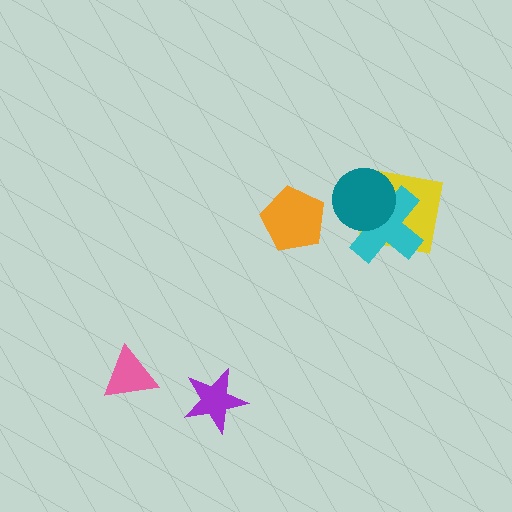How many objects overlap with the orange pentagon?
0 objects overlap with the orange pentagon.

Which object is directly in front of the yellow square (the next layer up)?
The cyan cross is directly in front of the yellow square.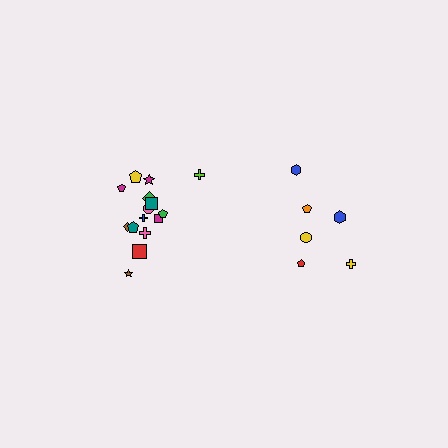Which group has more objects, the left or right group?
The left group.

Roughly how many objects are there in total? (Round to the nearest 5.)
Roughly 20 objects in total.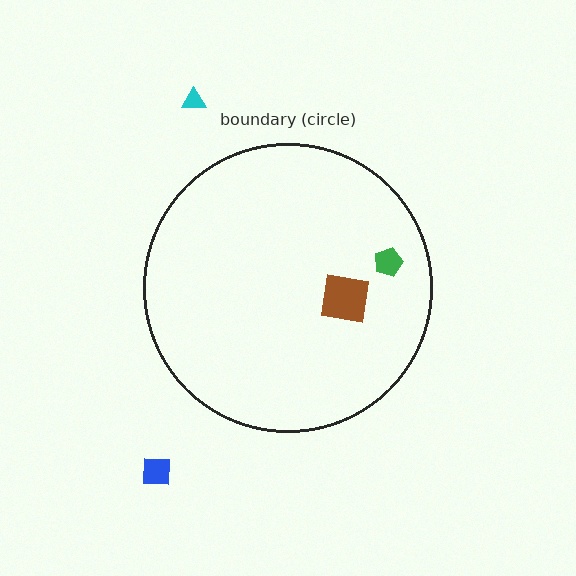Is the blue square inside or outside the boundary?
Outside.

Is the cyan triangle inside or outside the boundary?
Outside.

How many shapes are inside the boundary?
2 inside, 2 outside.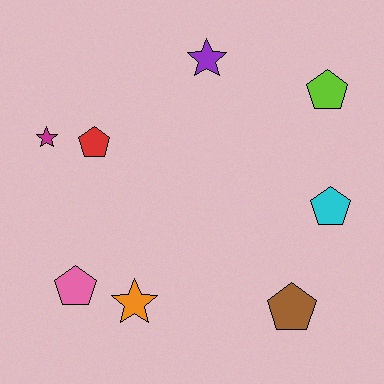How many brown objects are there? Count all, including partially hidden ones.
There is 1 brown object.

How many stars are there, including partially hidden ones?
There are 3 stars.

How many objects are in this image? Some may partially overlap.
There are 8 objects.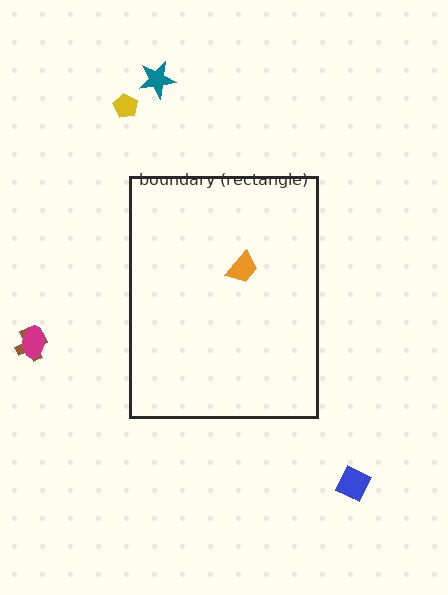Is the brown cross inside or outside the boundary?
Outside.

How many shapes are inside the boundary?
1 inside, 5 outside.